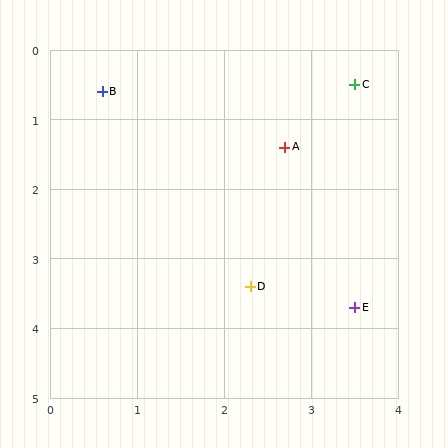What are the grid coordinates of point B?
Point B is at approximately (0.6, 0.6).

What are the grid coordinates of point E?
Point E is at approximately (3.5, 3.7).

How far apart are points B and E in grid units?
Points B and E are about 4.2 grid units apart.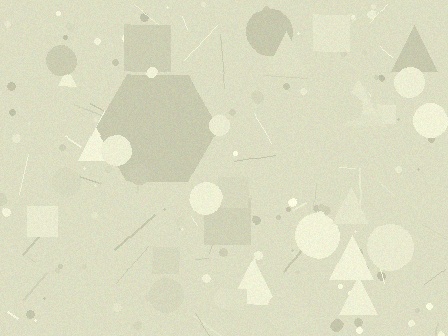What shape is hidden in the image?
A hexagon is hidden in the image.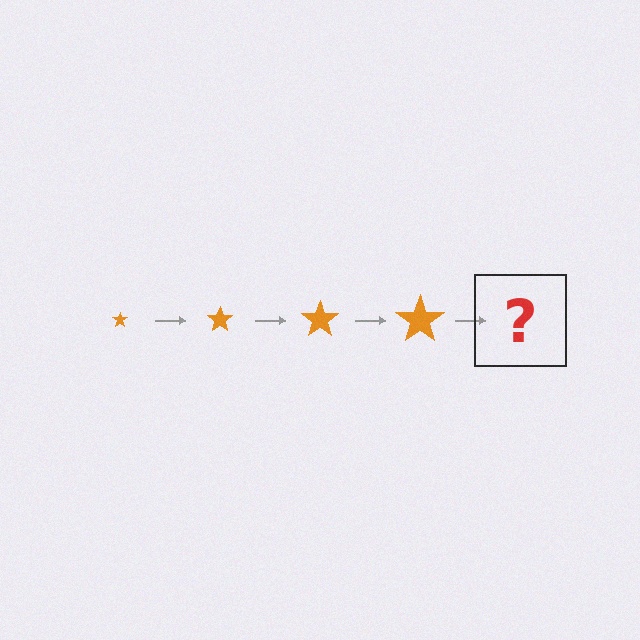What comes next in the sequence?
The next element should be an orange star, larger than the previous one.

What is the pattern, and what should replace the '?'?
The pattern is that the star gets progressively larger each step. The '?' should be an orange star, larger than the previous one.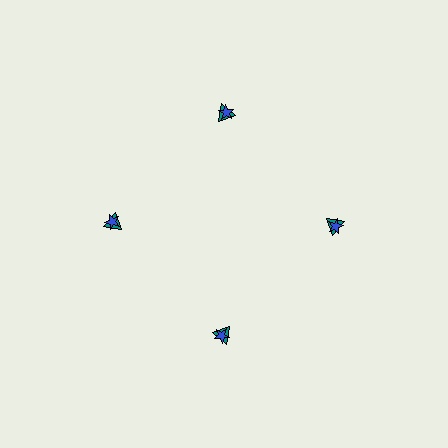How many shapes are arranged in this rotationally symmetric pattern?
There are 8 shapes, arranged in 4 groups of 2.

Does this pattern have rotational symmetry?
Yes, this pattern has 4-fold rotational symmetry. It looks the same after rotating 90 degrees around the center.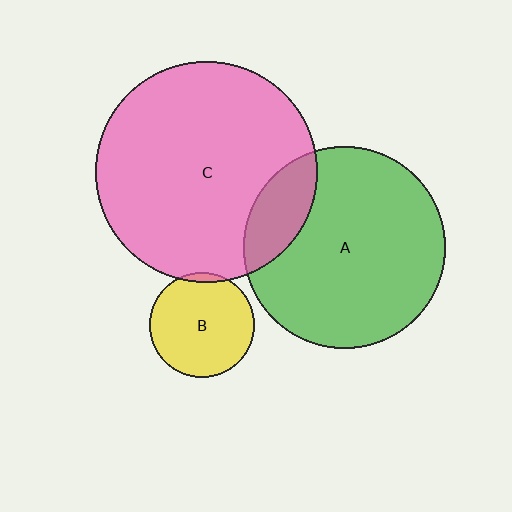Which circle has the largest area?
Circle C (pink).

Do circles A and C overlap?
Yes.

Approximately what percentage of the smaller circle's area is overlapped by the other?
Approximately 15%.